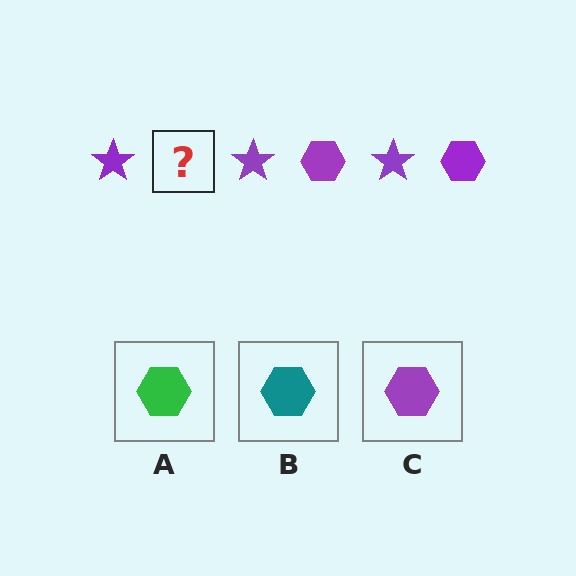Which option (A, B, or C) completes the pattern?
C.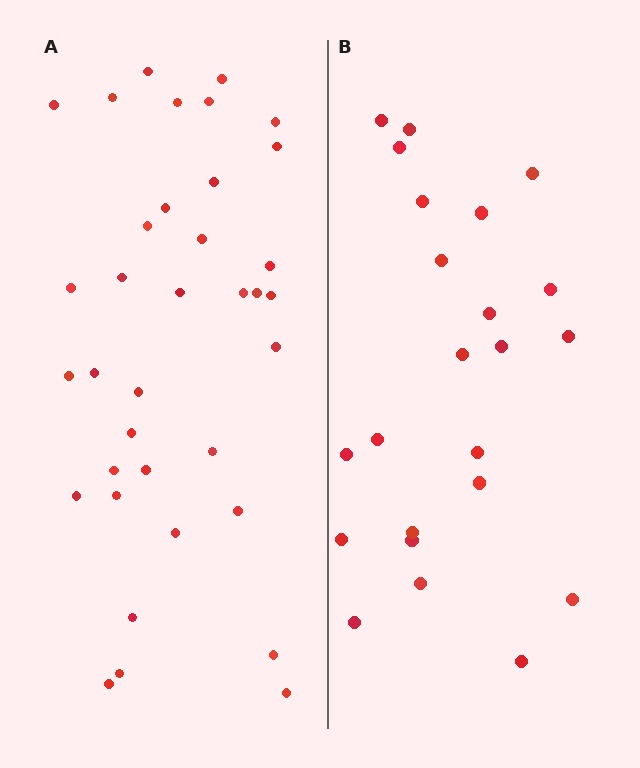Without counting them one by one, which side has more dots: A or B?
Region A (the left region) has more dots.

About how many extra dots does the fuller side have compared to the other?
Region A has approximately 15 more dots than region B.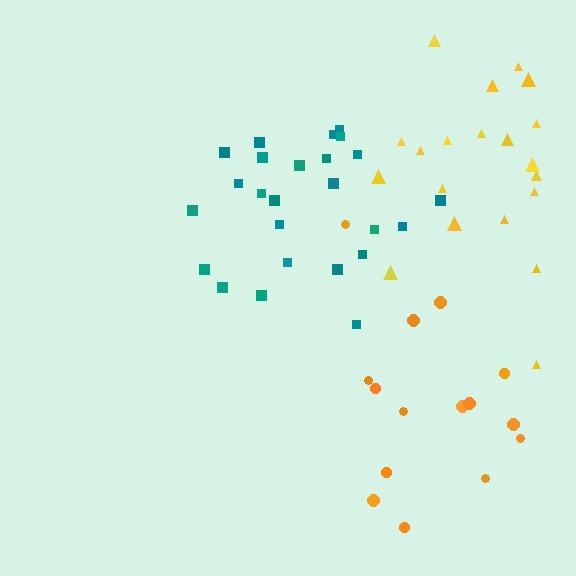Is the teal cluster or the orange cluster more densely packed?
Teal.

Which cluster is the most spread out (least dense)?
Yellow.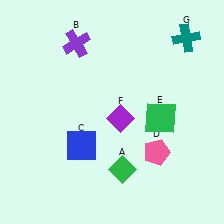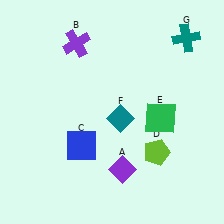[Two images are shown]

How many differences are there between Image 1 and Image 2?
There are 3 differences between the two images.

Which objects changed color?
A changed from green to purple. D changed from pink to lime. F changed from purple to teal.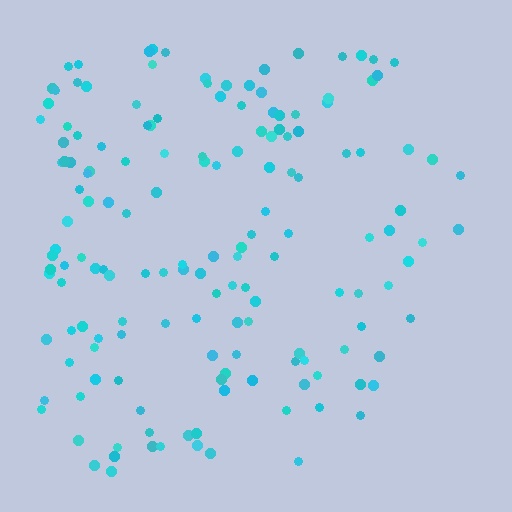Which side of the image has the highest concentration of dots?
The left.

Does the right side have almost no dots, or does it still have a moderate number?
Still a moderate number, just noticeably fewer than the left.